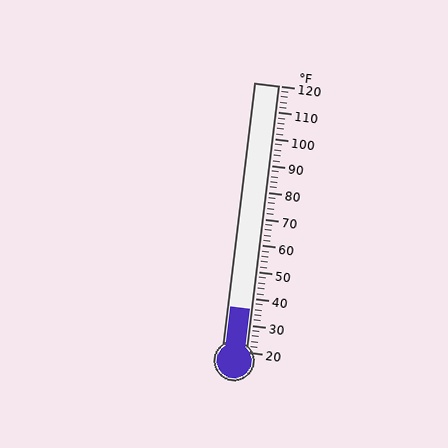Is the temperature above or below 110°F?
The temperature is below 110°F.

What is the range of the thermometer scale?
The thermometer scale ranges from 20°F to 120°F.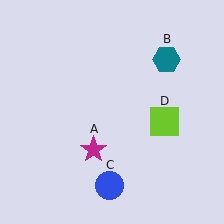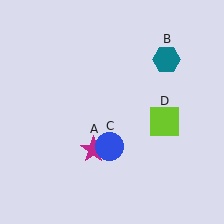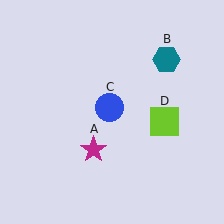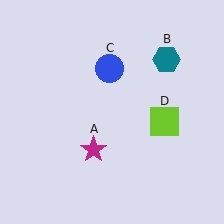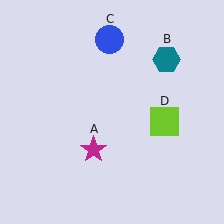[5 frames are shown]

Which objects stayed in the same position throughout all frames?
Magenta star (object A) and teal hexagon (object B) and lime square (object D) remained stationary.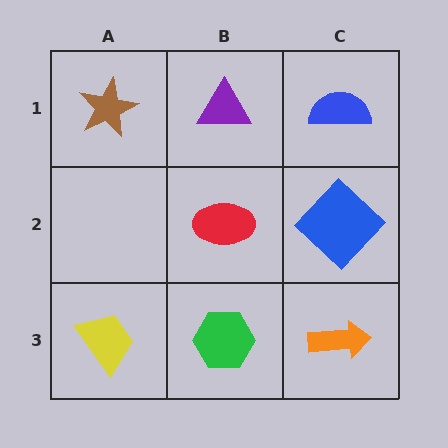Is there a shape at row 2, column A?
No, that cell is empty.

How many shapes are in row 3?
3 shapes.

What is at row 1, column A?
A brown star.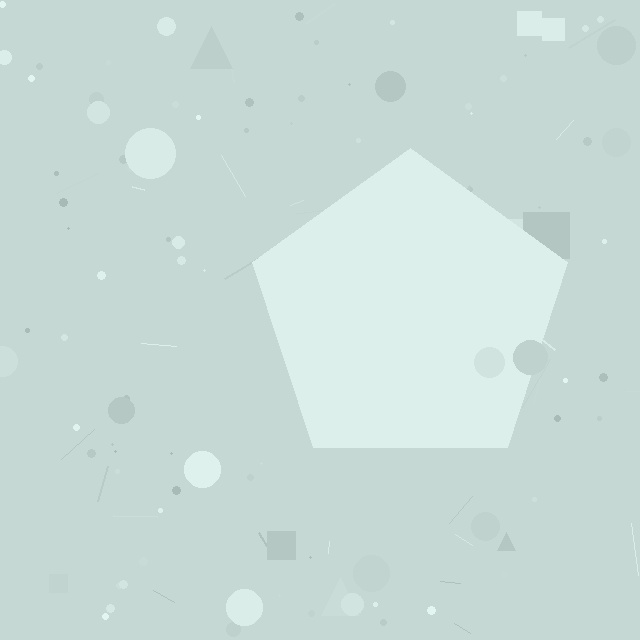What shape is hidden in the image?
A pentagon is hidden in the image.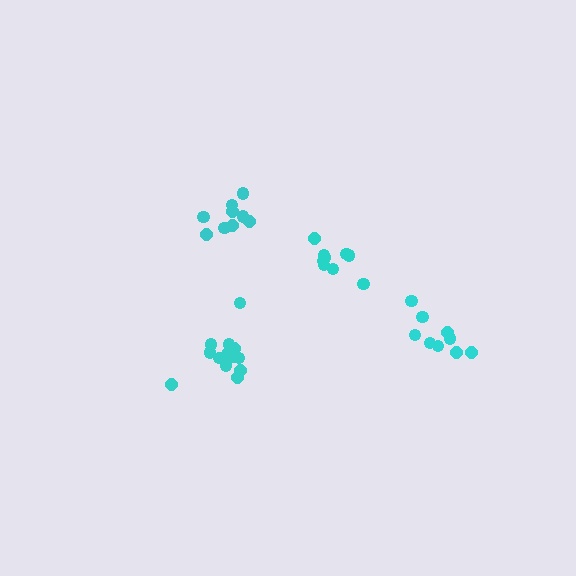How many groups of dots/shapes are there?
There are 4 groups.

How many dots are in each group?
Group 1: 9 dots, Group 2: 13 dots, Group 3: 9 dots, Group 4: 9 dots (40 total).